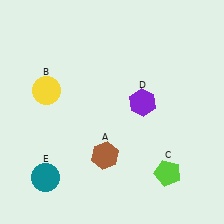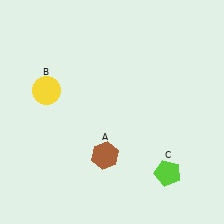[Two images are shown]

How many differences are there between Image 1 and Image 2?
There are 2 differences between the two images.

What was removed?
The purple hexagon (D), the teal circle (E) were removed in Image 2.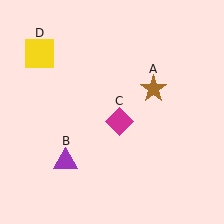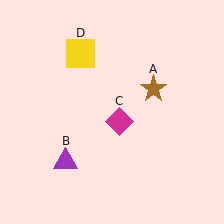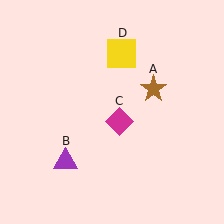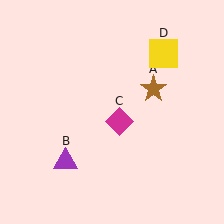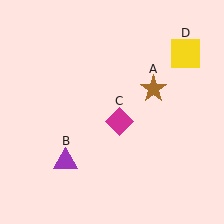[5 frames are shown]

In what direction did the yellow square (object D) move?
The yellow square (object D) moved right.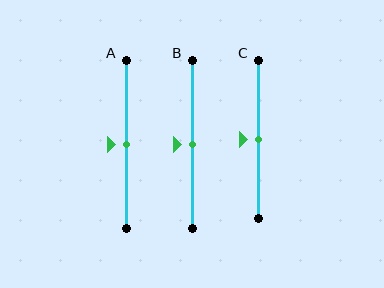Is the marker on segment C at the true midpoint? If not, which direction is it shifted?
Yes, the marker on segment C is at the true midpoint.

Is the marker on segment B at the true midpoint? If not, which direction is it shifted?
Yes, the marker on segment B is at the true midpoint.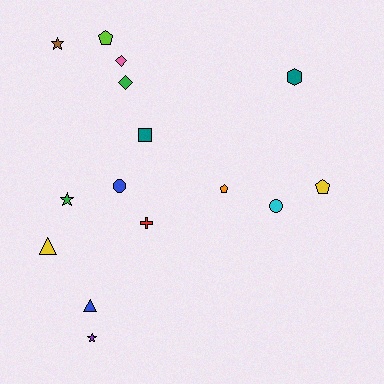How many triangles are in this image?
There are 2 triangles.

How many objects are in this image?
There are 15 objects.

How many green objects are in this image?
There are 2 green objects.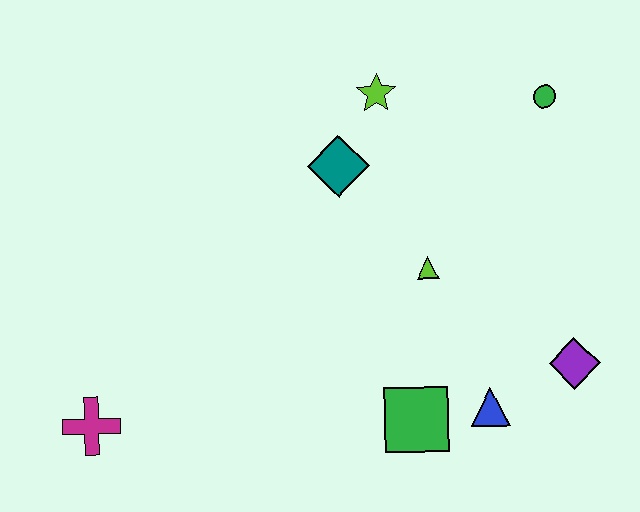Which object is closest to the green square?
The blue triangle is closest to the green square.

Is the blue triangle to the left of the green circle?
Yes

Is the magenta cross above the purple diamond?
No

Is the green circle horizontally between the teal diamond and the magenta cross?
No